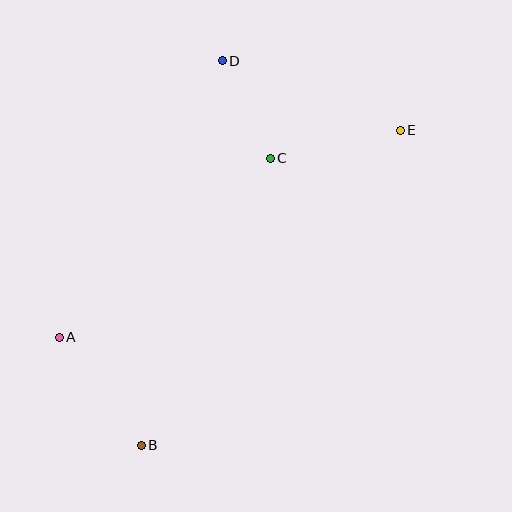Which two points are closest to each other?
Points C and D are closest to each other.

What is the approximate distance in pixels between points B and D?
The distance between B and D is approximately 393 pixels.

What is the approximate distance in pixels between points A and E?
The distance between A and E is approximately 398 pixels.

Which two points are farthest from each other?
Points B and E are farthest from each other.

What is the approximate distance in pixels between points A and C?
The distance between A and C is approximately 277 pixels.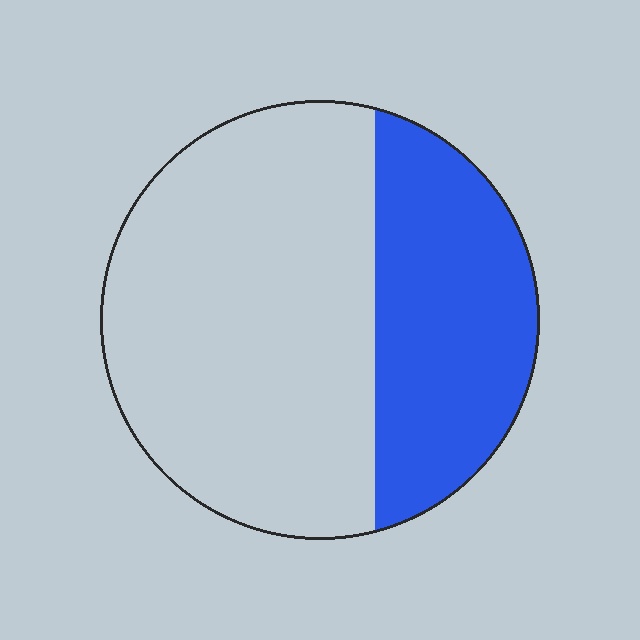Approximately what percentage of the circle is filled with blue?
Approximately 35%.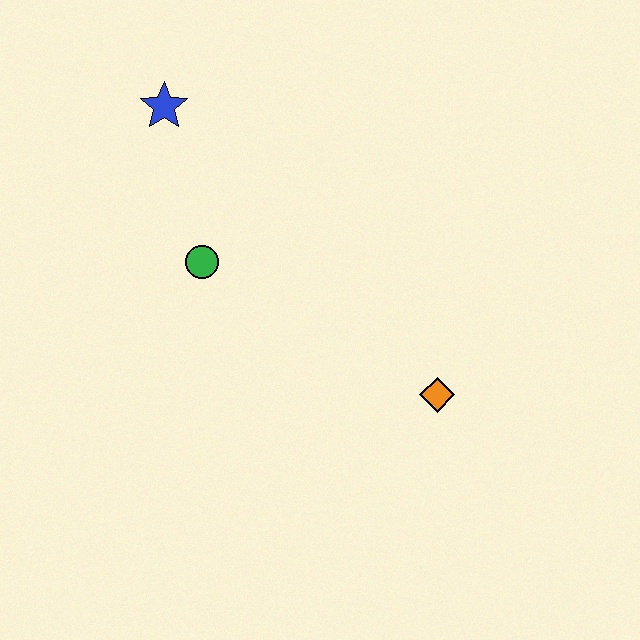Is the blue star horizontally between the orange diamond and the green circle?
No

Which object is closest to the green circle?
The blue star is closest to the green circle.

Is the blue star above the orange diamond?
Yes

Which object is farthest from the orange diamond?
The blue star is farthest from the orange diamond.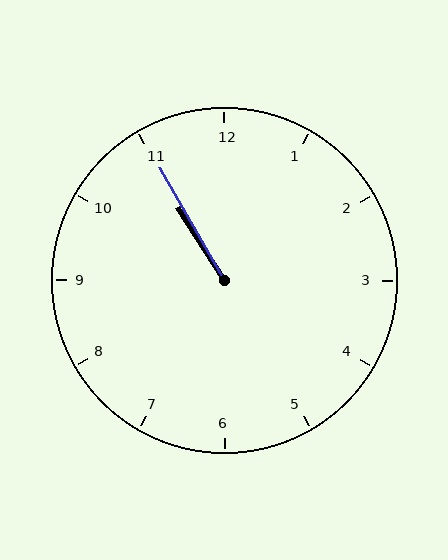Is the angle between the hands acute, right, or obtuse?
It is acute.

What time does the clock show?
10:55.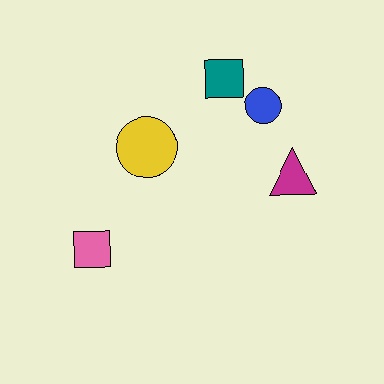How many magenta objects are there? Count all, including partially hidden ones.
There is 1 magenta object.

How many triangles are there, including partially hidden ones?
There is 1 triangle.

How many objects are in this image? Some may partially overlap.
There are 5 objects.